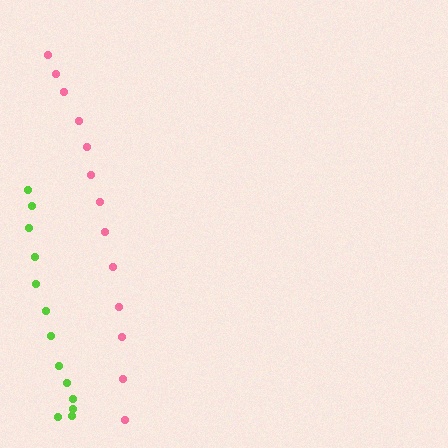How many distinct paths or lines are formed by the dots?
There are 2 distinct paths.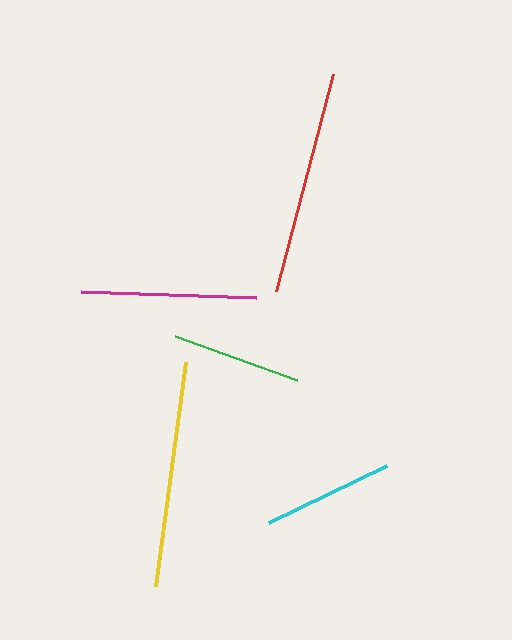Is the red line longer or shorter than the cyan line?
The red line is longer than the cyan line.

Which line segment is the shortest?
The green line is the shortest at approximately 129 pixels.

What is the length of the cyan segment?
The cyan segment is approximately 130 pixels long.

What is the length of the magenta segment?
The magenta segment is approximately 175 pixels long.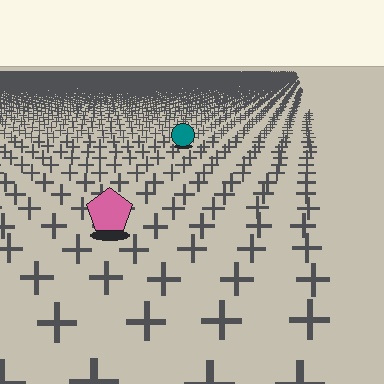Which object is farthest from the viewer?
The teal circle is farthest from the viewer. It appears smaller and the ground texture around it is denser.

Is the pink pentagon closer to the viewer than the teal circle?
Yes. The pink pentagon is closer — you can tell from the texture gradient: the ground texture is coarser near it.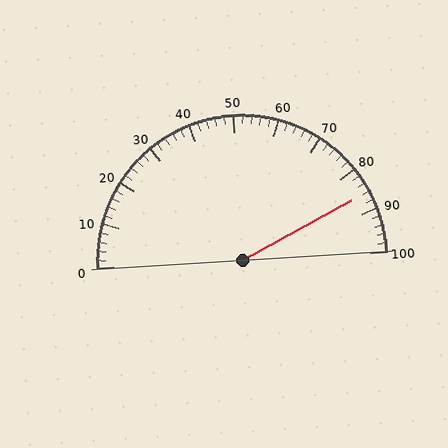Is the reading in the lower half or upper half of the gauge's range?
The reading is in the upper half of the range (0 to 100).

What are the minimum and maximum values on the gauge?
The gauge ranges from 0 to 100.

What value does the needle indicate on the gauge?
The needle indicates approximately 86.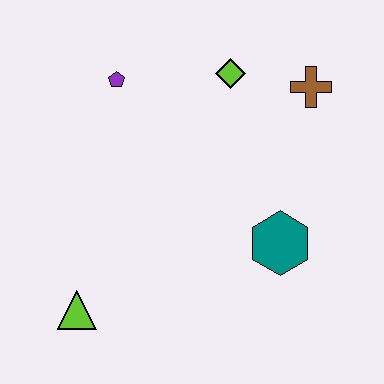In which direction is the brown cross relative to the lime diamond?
The brown cross is to the right of the lime diamond.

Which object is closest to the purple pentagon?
The lime diamond is closest to the purple pentagon.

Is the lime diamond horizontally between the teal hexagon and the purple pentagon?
Yes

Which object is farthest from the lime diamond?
The lime triangle is farthest from the lime diamond.